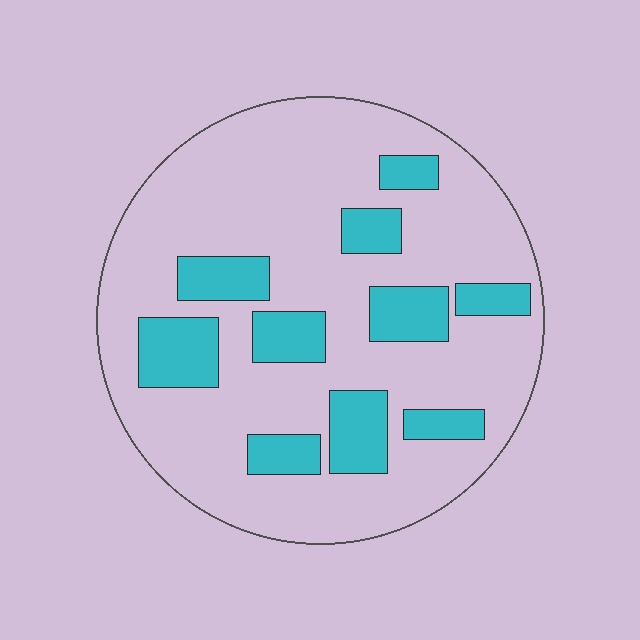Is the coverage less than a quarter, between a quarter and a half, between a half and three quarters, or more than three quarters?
Less than a quarter.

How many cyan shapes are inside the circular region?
10.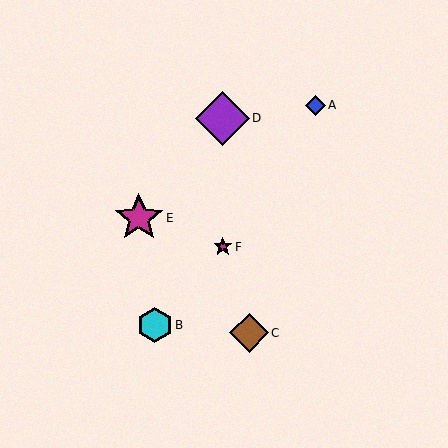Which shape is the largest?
The purple diamond (labeled D) is the largest.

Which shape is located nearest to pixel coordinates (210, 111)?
The purple diamond (labeled D) at (223, 118) is nearest to that location.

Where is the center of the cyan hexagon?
The center of the cyan hexagon is at (155, 325).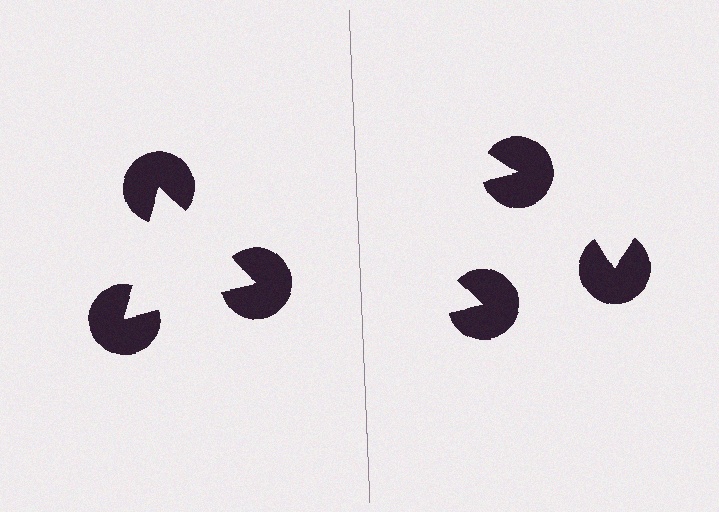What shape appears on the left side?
An illusory triangle.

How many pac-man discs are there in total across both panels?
6 — 3 on each side.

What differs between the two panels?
The pac-man discs are positioned identically on both sides; only the wedge orientations differ. On the left they align to a triangle; on the right they are misaligned.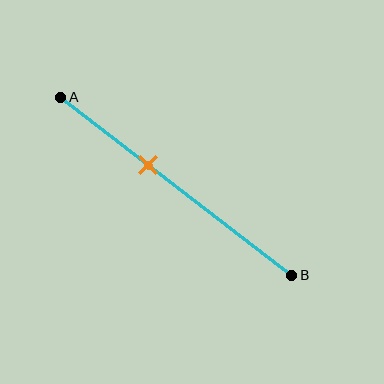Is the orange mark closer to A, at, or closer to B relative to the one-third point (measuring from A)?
The orange mark is closer to point B than the one-third point of segment AB.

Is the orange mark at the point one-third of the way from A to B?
No, the mark is at about 40% from A, not at the 33% one-third point.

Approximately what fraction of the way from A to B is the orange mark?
The orange mark is approximately 40% of the way from A to B.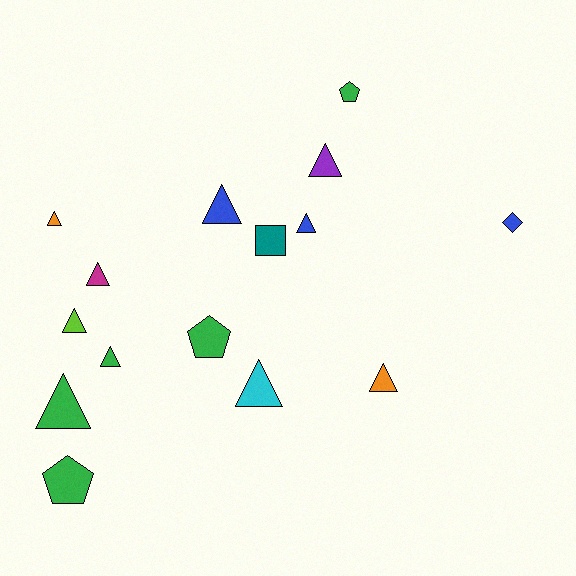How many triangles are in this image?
There are 10 triangles.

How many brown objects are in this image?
There are no brown objects.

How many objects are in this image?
There are 15 objects.